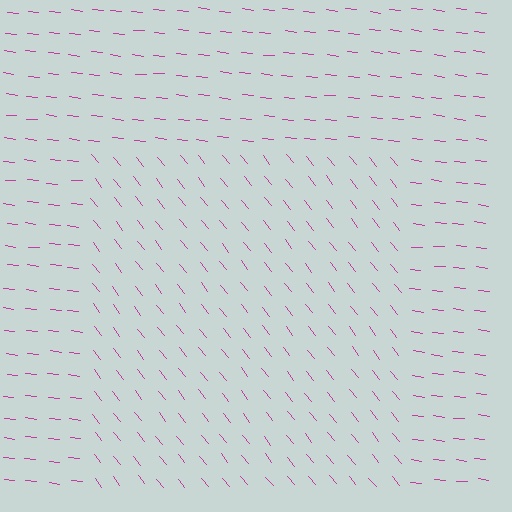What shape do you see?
I see a rectangle.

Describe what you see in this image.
The image is filled with small magenta line segments. A rectangle region in the image has lines oriented differently from the surrounding lines, creating a visible texture boundary.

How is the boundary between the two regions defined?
The boundary is defined purely by a change in line orientation (approximately 45 degrees difference). All lines are the same color and thickness.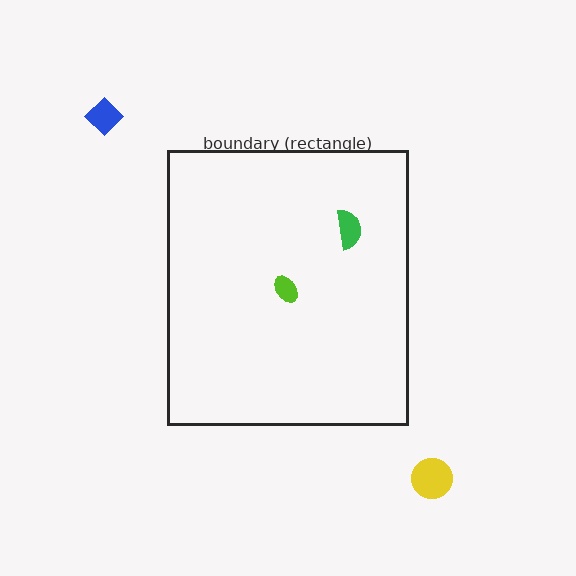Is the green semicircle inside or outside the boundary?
Inside.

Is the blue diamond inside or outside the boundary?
Outside.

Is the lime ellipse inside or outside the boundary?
Inside.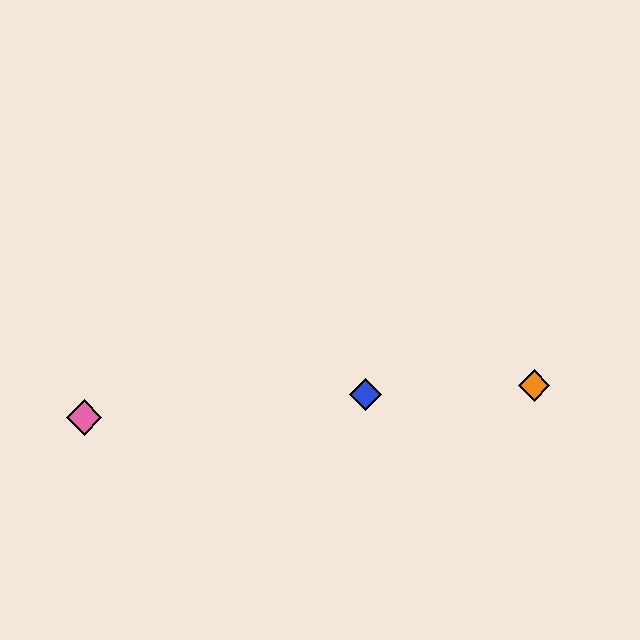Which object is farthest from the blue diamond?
The pink diamond is farthest from the blue diamond.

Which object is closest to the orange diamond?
The blue diamond is closest to the orange diamond.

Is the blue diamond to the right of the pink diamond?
Yes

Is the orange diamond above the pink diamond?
Yes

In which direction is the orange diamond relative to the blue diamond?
The orange diamond is to the right of the blue diamond.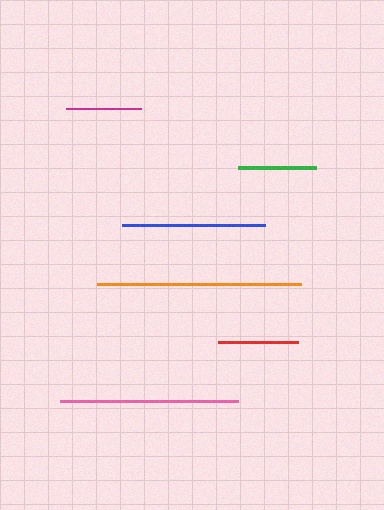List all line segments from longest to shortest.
From longest to shortest: orange, pink, blue, red, green, magenta.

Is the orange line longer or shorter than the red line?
The orange line is longer than the red line.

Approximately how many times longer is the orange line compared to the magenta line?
The orange line is approximately 2.7 times the length of the magenta line.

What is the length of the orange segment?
The orange segment is approximately 204 pixels long.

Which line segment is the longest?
The orange line is the longest at approximately 204 pixels.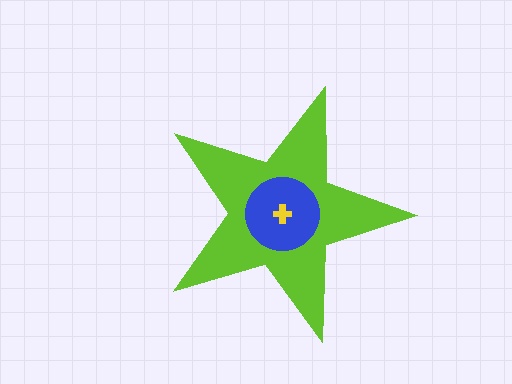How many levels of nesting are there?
3.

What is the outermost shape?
The lime star.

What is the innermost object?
The yellow cross.